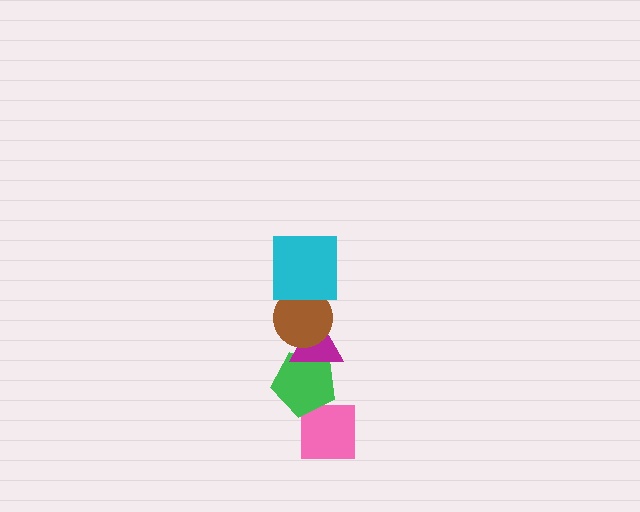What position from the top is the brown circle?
The brown circle is 2nd from the top.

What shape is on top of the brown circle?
The cyan square is on top of the brown circle.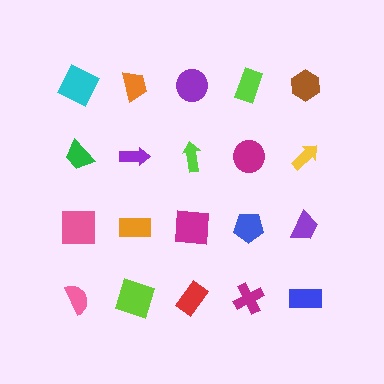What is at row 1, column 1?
A cyan square.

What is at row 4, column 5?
A blue rectangle.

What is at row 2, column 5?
A yellow arrow.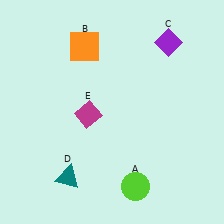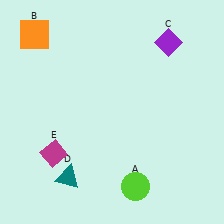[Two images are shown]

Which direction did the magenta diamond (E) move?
The magenta diamond (E) moved down.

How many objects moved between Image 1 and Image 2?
2 objects moved between the two images.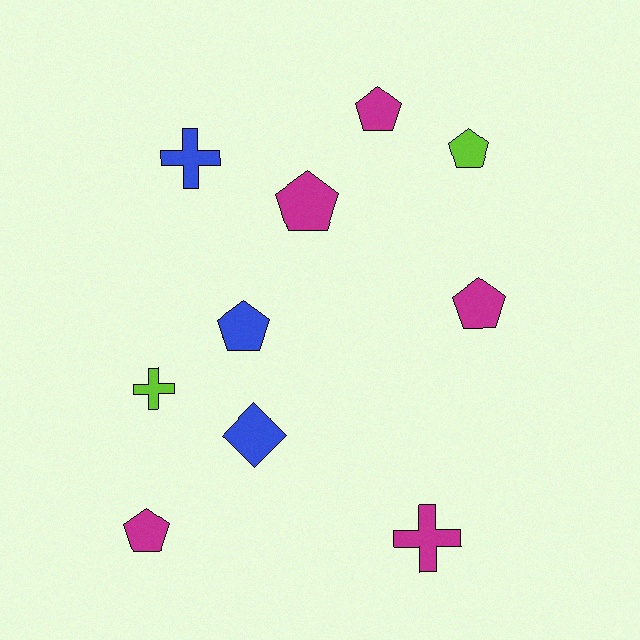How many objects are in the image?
There are 10 objects.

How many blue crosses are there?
There is 1 blue cross.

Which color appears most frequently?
Magenta, with 5 objects.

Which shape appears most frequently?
Pentagon, with 6 objects.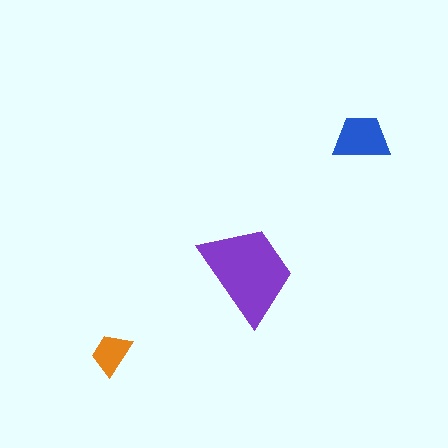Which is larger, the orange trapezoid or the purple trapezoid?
The purple one.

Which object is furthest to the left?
The orange trapezoid is leftmost.